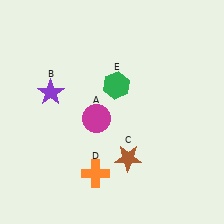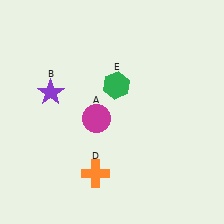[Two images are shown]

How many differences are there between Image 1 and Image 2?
There is 1 difference between the two images.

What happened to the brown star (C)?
The brown star (C) was removed in Image 2. It was in the bottom-right area of Image 1.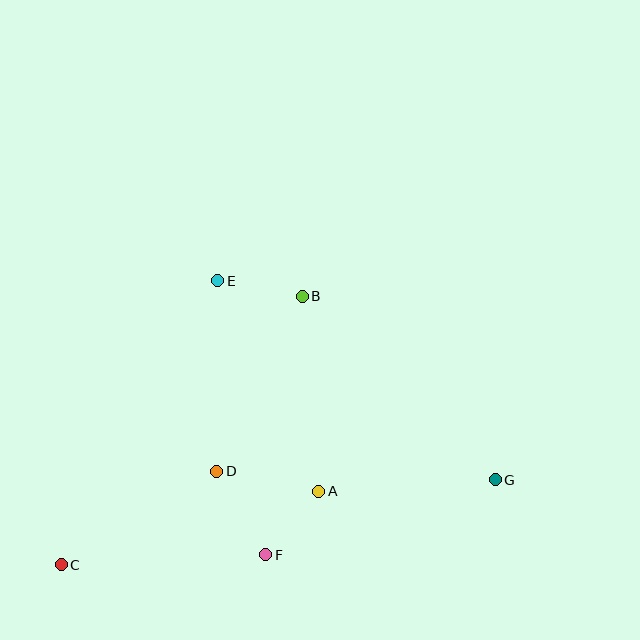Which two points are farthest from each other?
Points C and G are farthest from each other.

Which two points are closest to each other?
Points A and F are closest to each other.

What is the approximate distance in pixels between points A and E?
The distance between A and E is approximately 234 pixels.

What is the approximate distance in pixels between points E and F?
The distance between E and F is approximately 278 pixels.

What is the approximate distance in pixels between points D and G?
The distance between D and G is approximately 279 pixels.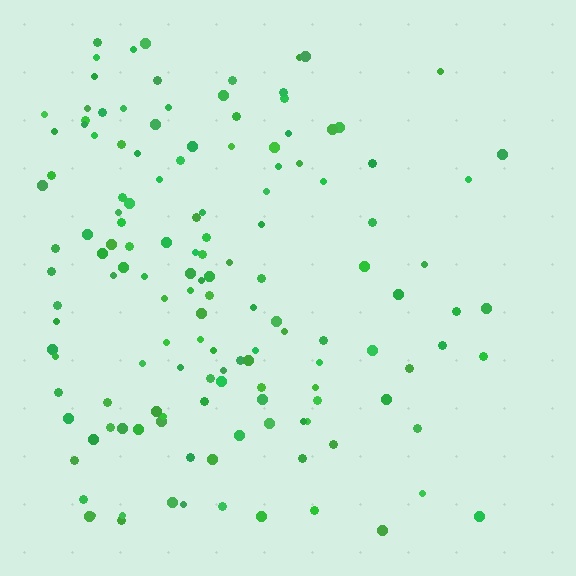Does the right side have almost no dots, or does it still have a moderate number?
Still a moderate number, just noticeably fewer than the left.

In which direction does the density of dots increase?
From right to left, with the left side densest.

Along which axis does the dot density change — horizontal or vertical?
Horizontal.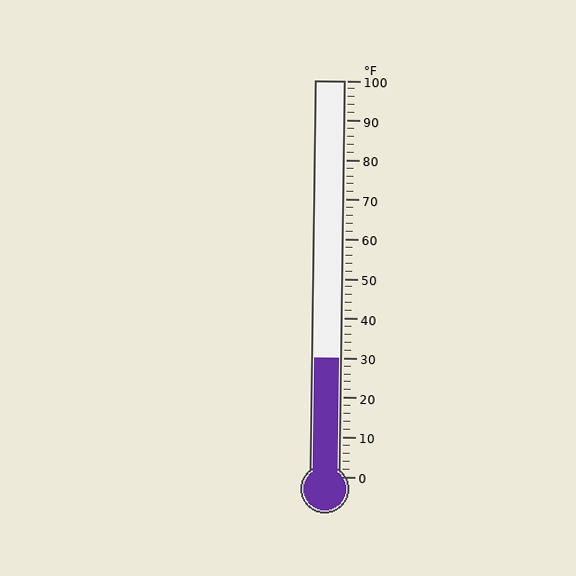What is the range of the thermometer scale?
The thermometer scale ranges from 0°F to 100°F.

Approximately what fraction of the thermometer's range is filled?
The thermometer is filled to approximately 30% of its range.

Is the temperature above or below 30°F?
The temperature is at 30°F.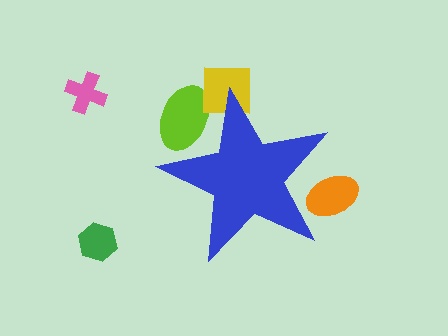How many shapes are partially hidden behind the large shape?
3 shapes are partially hidden.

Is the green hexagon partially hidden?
No, the green hexagon is fully visible.